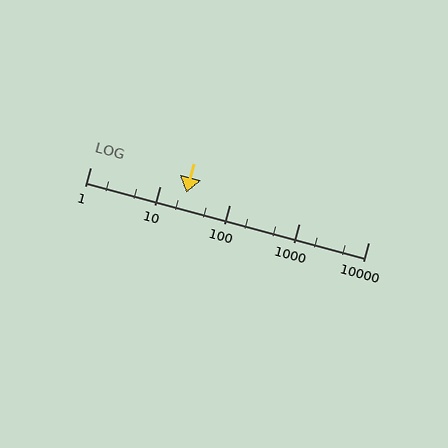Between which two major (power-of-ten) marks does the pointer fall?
The pointer is between 10 and 100.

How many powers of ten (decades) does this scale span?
The scale spans 4 decades, from 1 to 10000.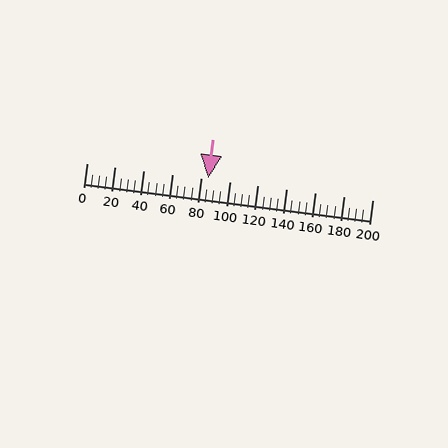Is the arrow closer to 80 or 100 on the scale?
The arrow is closer to 80.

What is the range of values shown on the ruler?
The ruler shows values from 0 to 200.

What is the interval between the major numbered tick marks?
The major tick marks are spaced 20 units apart.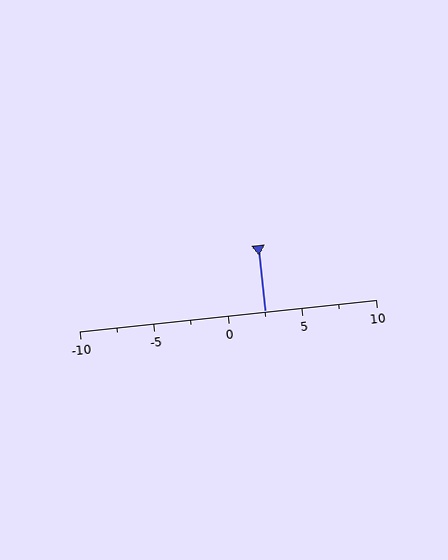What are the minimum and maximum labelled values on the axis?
The axis runs from -10 to 10.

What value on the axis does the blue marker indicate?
The marker indicates approximately 2.5.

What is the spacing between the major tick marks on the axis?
The major ticks are spaced 5 apart.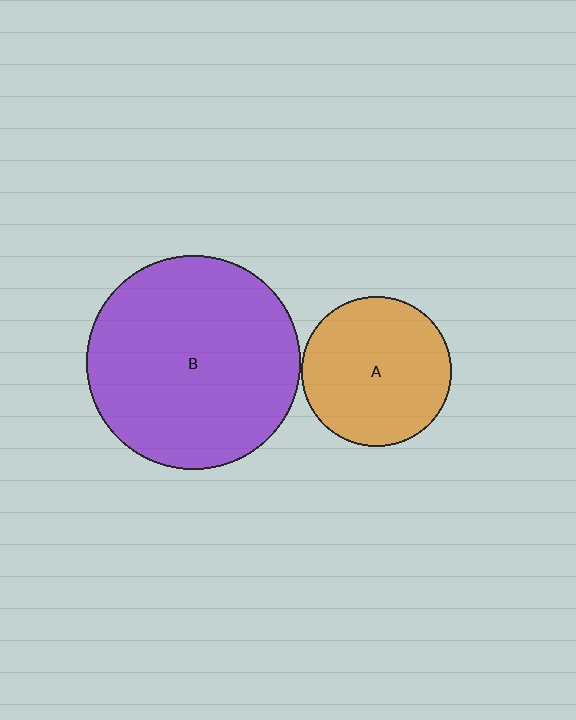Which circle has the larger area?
Circle B (purple).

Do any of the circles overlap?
No, none of the circles overlap.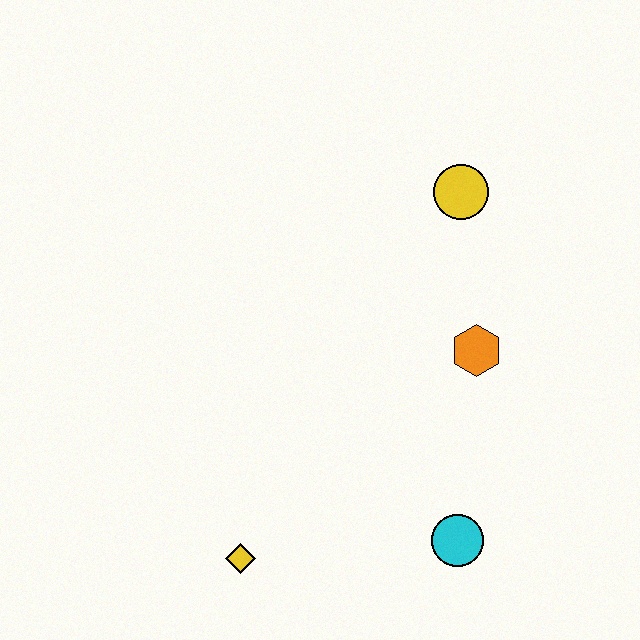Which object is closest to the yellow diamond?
The cyan circle is closest to the yellow diamond.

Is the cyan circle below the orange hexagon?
Yes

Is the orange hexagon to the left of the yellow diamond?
No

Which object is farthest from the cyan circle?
The yellow circle is farthest from the cyan circle.